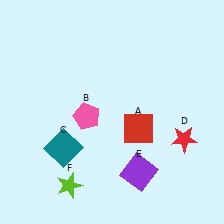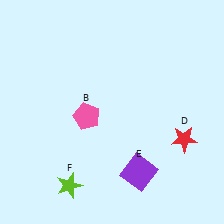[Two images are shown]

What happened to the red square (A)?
The red square (A) was removed in Image 2. It was in the bottom-right area of Image 1.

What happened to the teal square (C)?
The teal square (C) was removed in Image 2. It was in the bottom-left area of Image 1.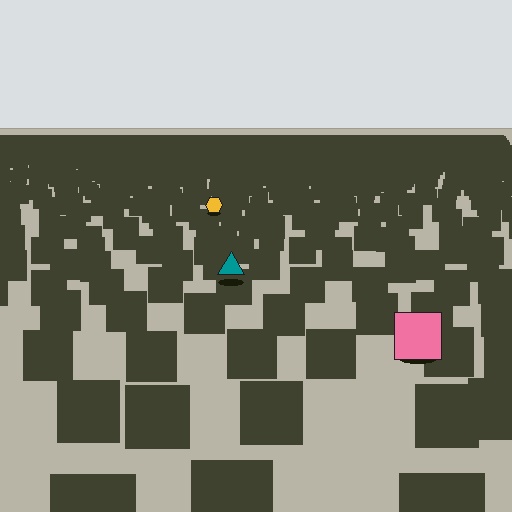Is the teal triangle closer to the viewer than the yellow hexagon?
Yes. The teal triangle is closer — you can tell from the texture gradient: the ground texture is coarser near it.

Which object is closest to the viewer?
The pink square is closest. The texture marks near it are larger and more spread out.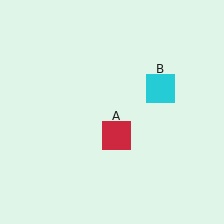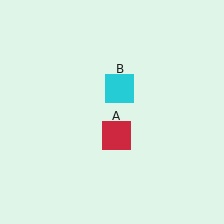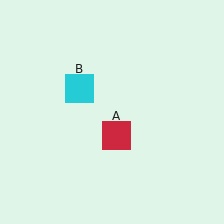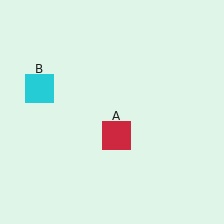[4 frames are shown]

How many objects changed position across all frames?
1 object changed position: cyan square (object B).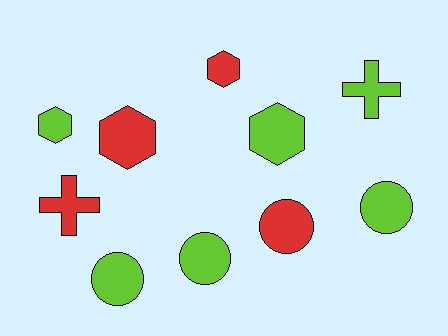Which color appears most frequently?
Lime, with 6 objects.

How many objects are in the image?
There are 10 objects.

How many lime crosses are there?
There is 1 lime cross.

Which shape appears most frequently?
Circle, with 4 objects.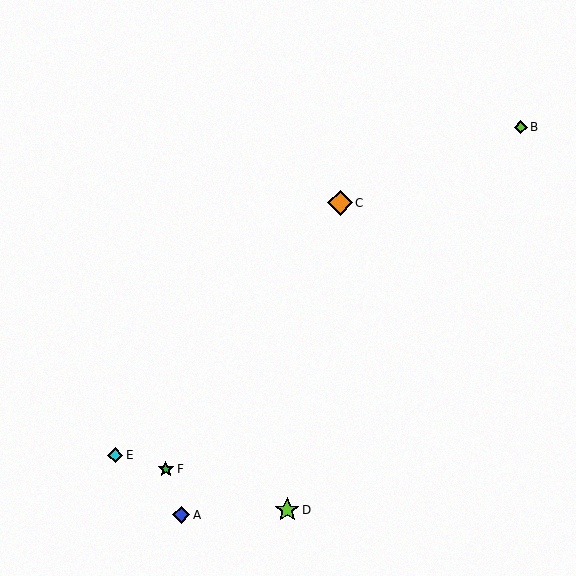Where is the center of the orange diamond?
The center of the orange diamond is at (340, 203).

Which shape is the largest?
The orange diamond (labeled C) is the largest.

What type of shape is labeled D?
Shape D is a lime star.